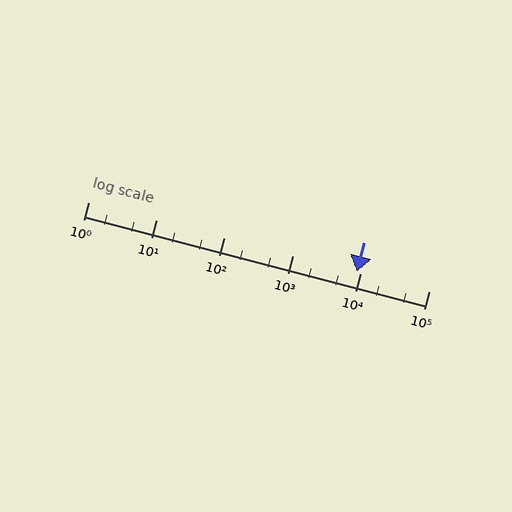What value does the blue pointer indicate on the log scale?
The pointer indicates approximately 8700.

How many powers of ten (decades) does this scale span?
The scale spans 5 decades, from 1 to 100000.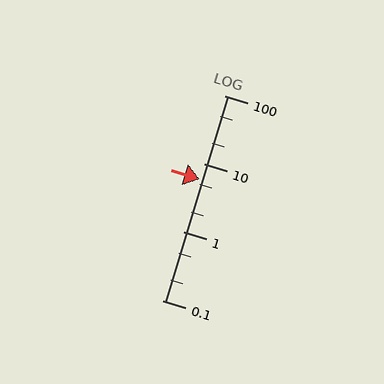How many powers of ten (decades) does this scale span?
The scale spans 3 decades, from 0.1 to 100.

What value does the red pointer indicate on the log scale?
The pointer indicates approximately 6.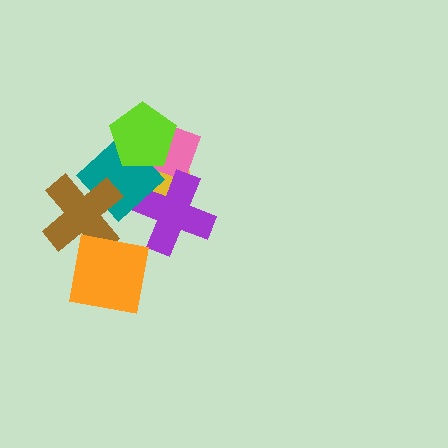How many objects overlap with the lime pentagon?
3 objects overlap with the lime pentagon.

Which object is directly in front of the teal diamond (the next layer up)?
The brown cross is directly in front of the teal diamond.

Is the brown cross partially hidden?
Yes, it is partially covered by another shape.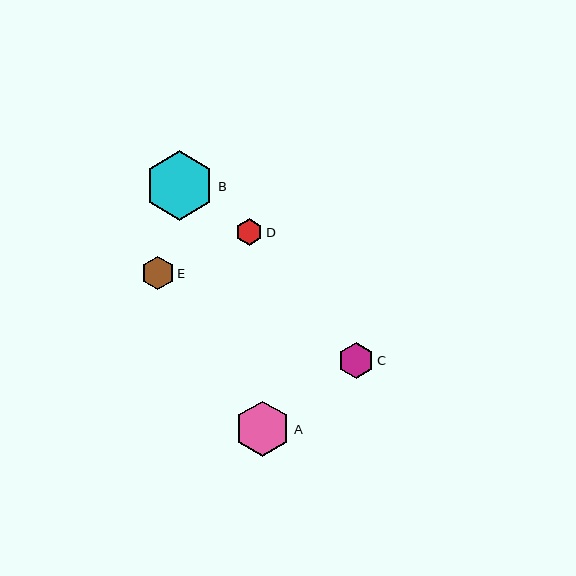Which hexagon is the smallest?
Hexagon D is the smallest with a size of approximately 27 pixels.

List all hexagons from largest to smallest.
From largest to smallest: B, A, C, E, D.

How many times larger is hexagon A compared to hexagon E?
Hexagon A is approximately 1.7 times the size of hexagon E.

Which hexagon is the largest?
Hexagon B is the largest with a size of approximately 70 pixels.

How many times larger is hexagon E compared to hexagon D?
Hexagon E is approximately 1.2 times the size of hexagon D.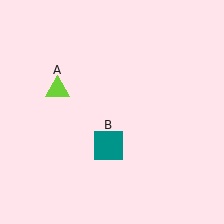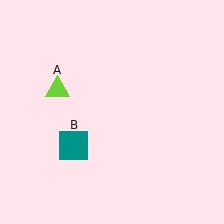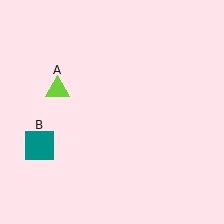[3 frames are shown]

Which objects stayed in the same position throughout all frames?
Lime triangle (object A) remained stationary.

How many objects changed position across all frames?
1 object changed position: teal square (object B).